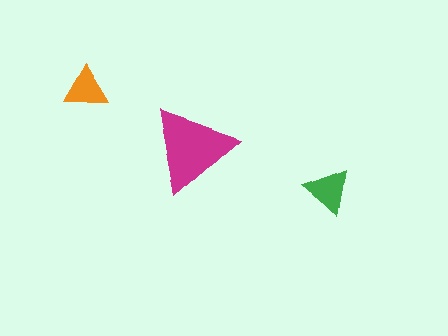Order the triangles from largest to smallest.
the magenta one, the green one, the orange one.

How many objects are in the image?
There are 3 objects in the image.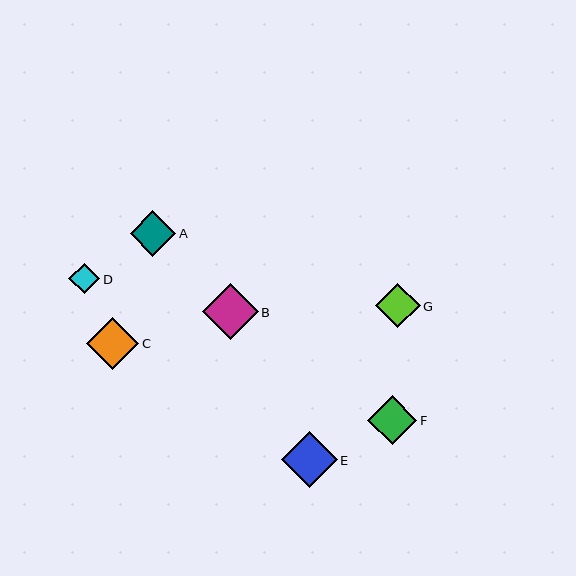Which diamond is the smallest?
Diamond D is the smallest with a size of approximately 31 pixels.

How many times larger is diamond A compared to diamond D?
Diamond A is approximately 1.5 times the size of diamond D.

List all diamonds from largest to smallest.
From largest to smallest: E, B, C, F, A, G, D.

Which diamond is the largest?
Diamond E is the largest with a size of approximately 56 pixels.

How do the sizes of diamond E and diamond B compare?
Diamond E and diamond B are approximately the same size.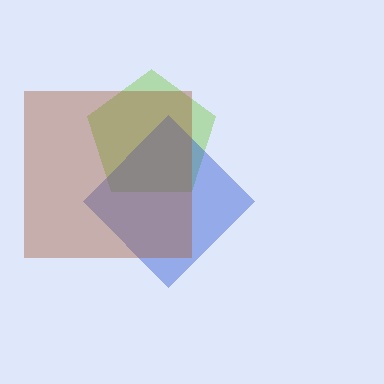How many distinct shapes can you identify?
There are 3 distinct shapes: a lime pentagon, a blue diamond, a brown square.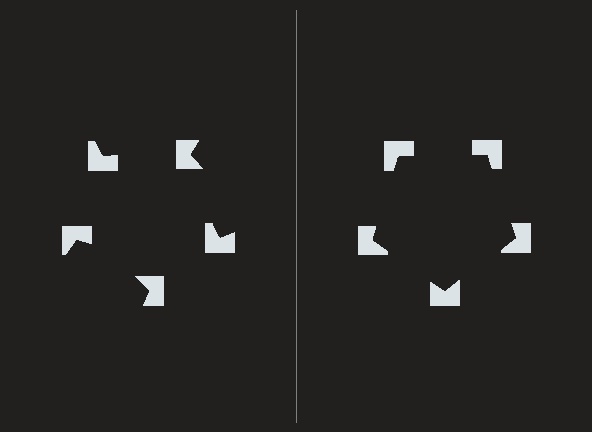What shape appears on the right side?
An illusory pentagon.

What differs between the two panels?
The notched squares are positioned identically on both sides; only the wedge orientations differ. On the right they align to a pentagon; on the left they are misaligned.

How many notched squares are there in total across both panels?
10 — 5 on each side.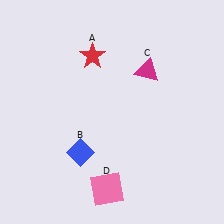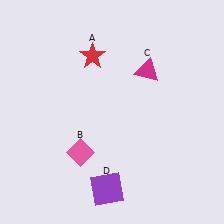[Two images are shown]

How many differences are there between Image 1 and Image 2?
There are 2 differences between the two images.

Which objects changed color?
B changed from blue to pink. D changed from pink to purple.